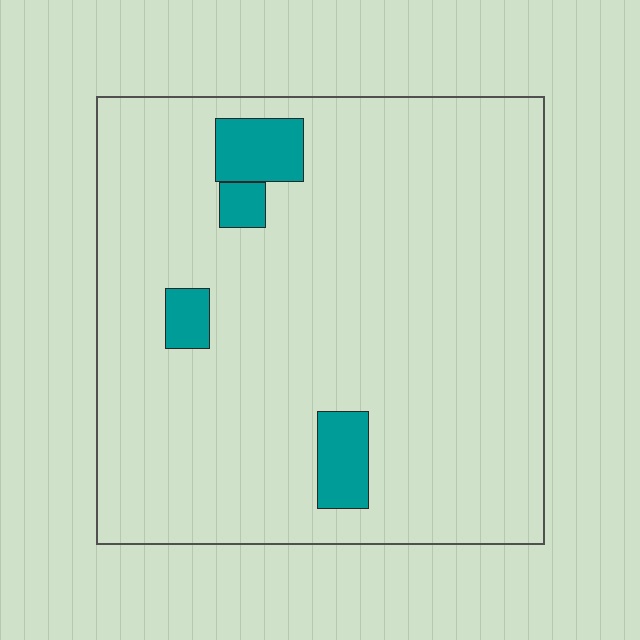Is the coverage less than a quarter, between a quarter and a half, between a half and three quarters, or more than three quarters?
Less than a quarter.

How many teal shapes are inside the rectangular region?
4.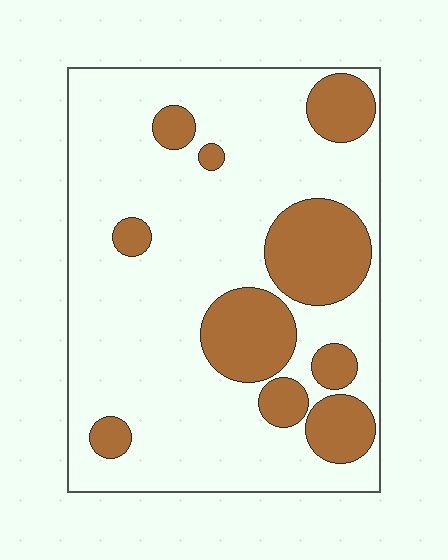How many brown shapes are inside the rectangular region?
10.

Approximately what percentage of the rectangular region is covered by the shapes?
Approximately 25%.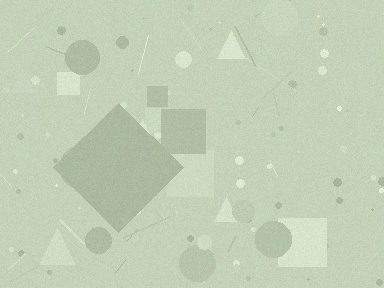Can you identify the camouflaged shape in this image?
The camouflaged shape is a diamond.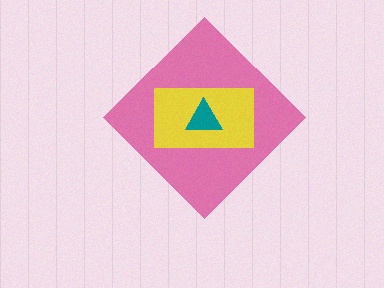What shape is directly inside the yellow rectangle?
The teal triangle.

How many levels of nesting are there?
3.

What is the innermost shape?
The teal triangle.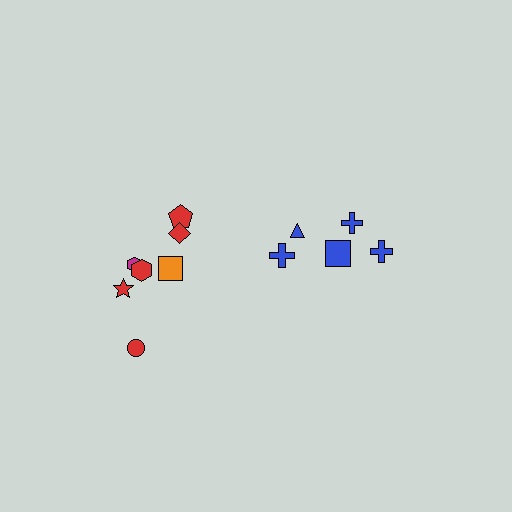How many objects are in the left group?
There are 7 objects.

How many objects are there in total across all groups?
There are 12 objects.